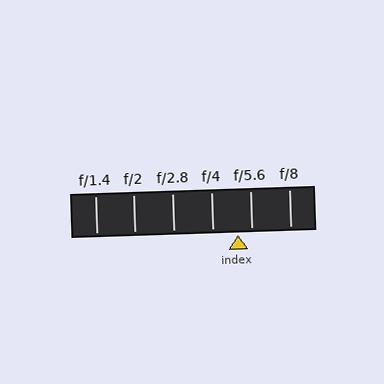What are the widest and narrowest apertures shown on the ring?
The widest aperture shown is f/1.4 and the narrowest is f/8.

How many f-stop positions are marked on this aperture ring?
There are 6 f-stop positions marked.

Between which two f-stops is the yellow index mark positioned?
The index mark is between f/4 and f/5.6.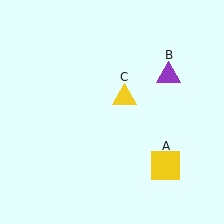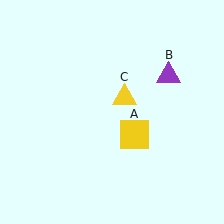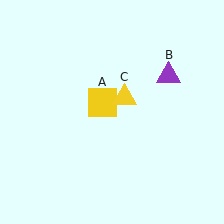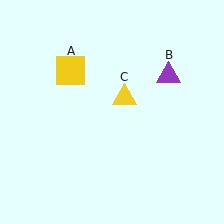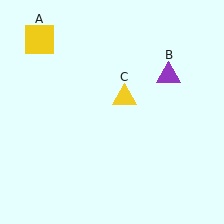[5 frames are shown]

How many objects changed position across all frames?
1 object changed position: yellow square (object A).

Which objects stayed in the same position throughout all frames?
Purple triangle (object B) and yellow triangle (object C) remained stationary.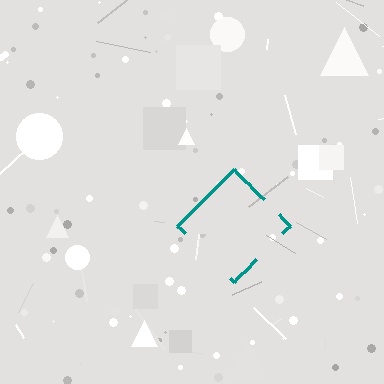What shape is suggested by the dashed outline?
The dashed outline suggests a diamond.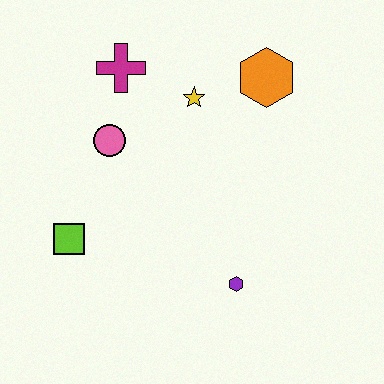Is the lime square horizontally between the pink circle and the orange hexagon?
No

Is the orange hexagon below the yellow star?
No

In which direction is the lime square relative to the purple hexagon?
The lime square is to the left of the purple hexagon.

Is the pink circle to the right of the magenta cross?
No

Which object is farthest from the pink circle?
The purple hexagon is farthest from the pink circle.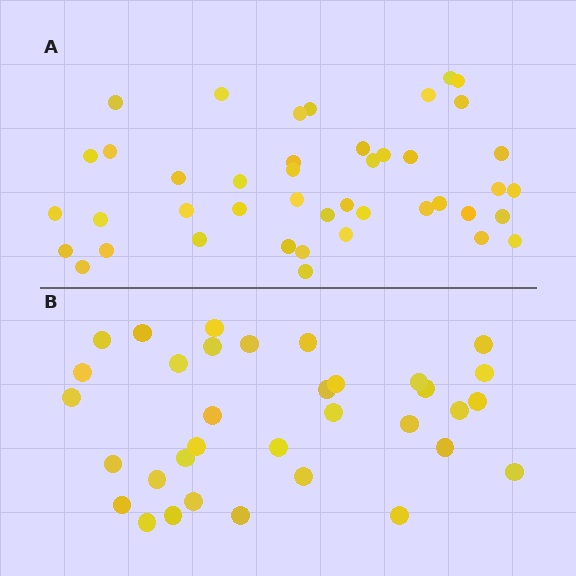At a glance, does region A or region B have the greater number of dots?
Region A (the top region) has more dots.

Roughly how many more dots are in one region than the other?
Region A has roughly 8 or so more dots than region B.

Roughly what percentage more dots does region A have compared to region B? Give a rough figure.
About 25% more.